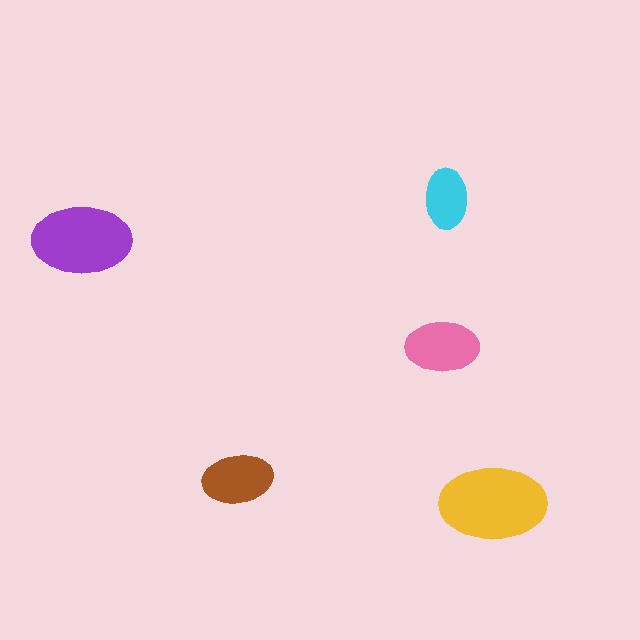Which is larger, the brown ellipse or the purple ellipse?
The purple one.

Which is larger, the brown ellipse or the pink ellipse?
The pink one.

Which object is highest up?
The cyan ellipse is topmost.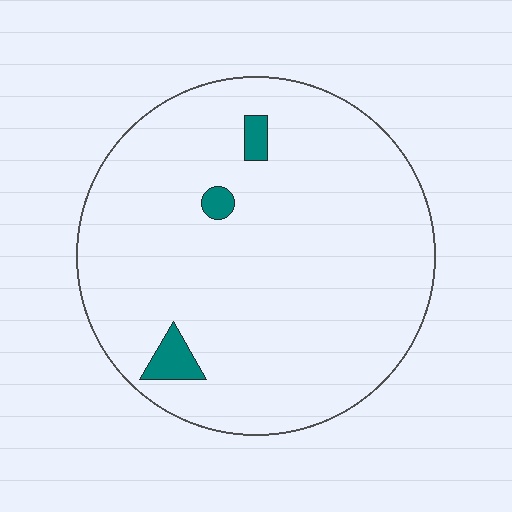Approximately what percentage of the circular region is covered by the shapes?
Approximately 5%.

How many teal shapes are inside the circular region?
3.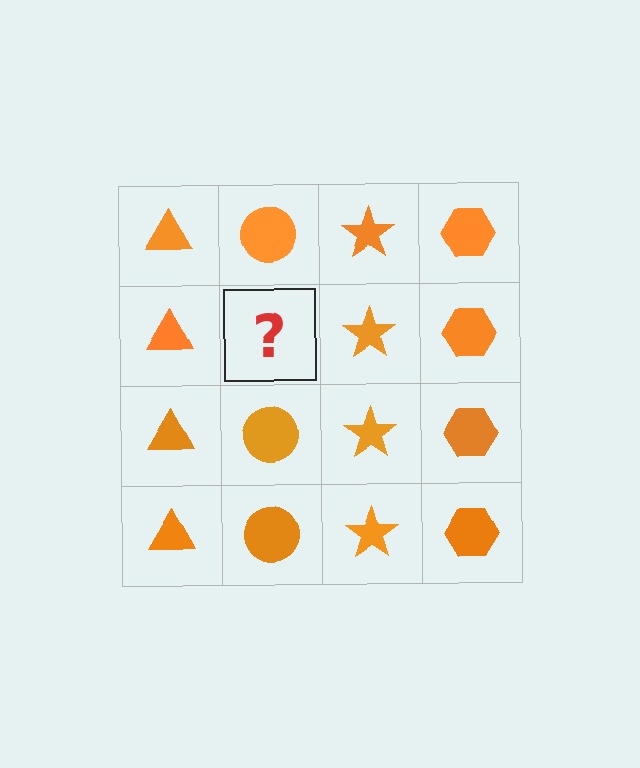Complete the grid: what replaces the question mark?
The question mark should be replaced with an orange circle.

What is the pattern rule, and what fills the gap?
The rule is that each column has a consistent shape. The gap should be filled with an orange circle.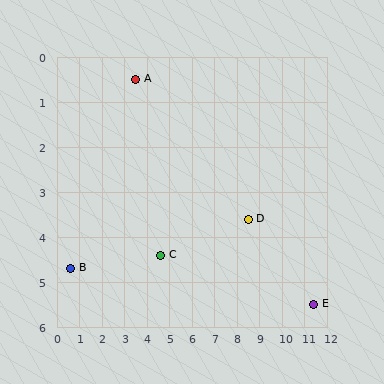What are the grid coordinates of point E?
Point E is at approximately (11.4, 5.5).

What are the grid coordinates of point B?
Point B is at approximately (0.6, 4.7).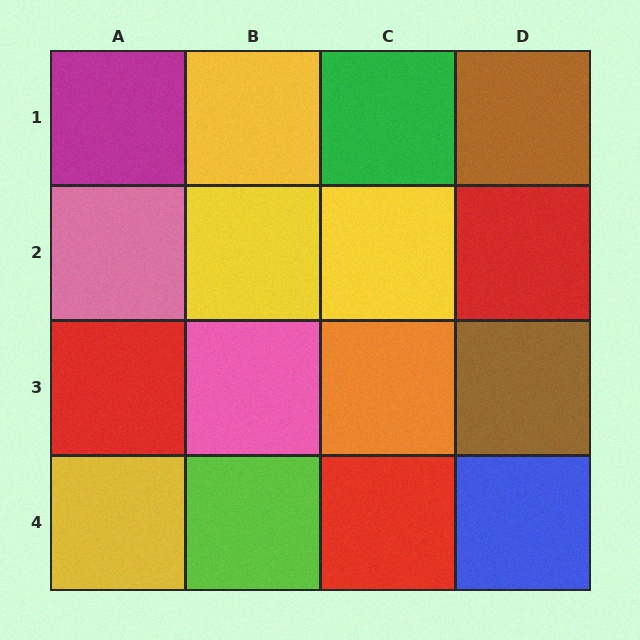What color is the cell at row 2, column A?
Pink.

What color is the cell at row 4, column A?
Yellow.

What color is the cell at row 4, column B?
Lime.